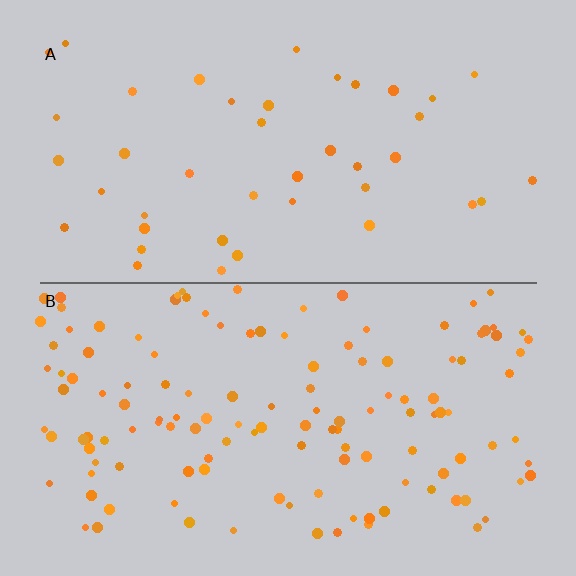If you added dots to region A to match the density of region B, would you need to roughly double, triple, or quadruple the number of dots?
Approximately triple.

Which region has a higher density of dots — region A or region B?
B (the bottom).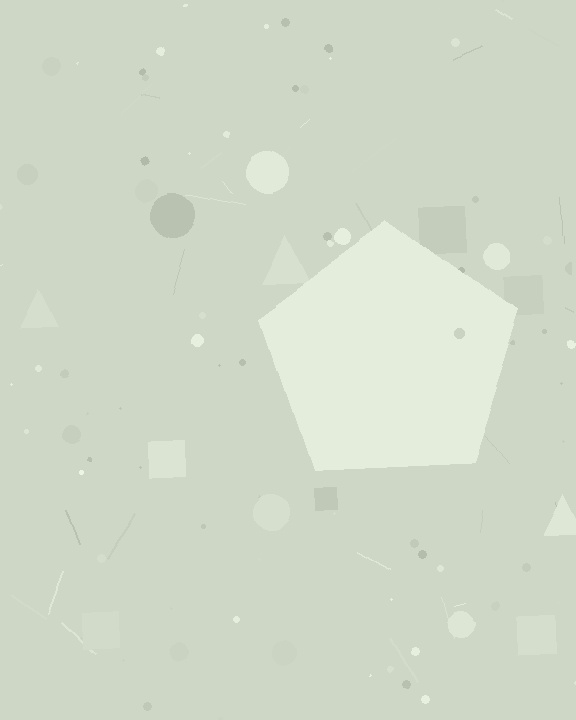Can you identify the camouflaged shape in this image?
The camouflaged shape is a pentagon.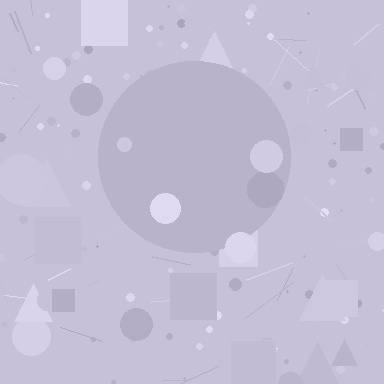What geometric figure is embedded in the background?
A circle is embedded in the background.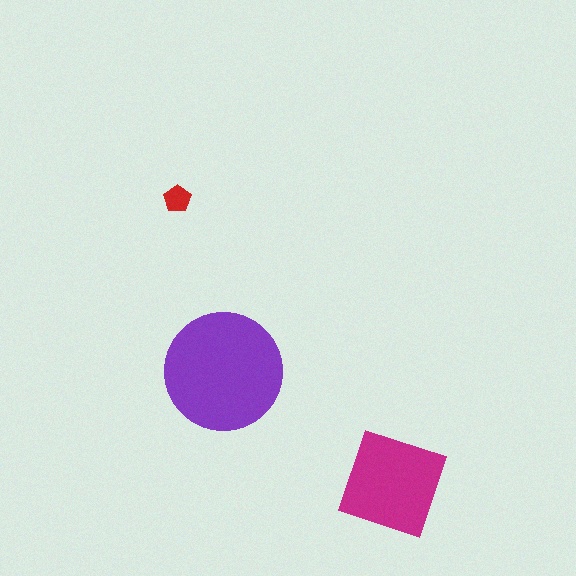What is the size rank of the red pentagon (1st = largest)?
3rd.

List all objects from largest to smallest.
The purple circle, the magenta diamond, the red pentagon.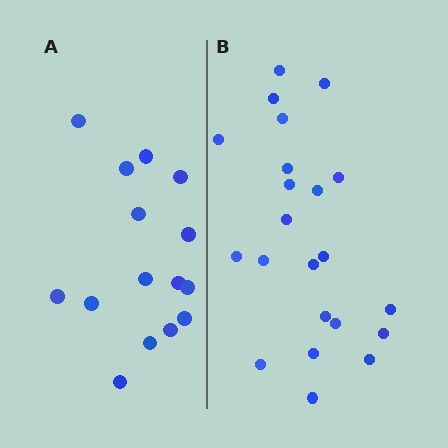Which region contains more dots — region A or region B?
Region B (the right region) has more dots.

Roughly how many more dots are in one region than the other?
Region B has roughly 8 or so more dots than region A.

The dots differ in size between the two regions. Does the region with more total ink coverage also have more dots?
No. Region A has more total ink coverage because its dots are larger, but region B actually contains more individual dots. Total area can be misleading — the number of items is what matters here.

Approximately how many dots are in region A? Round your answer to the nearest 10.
About 20 dots. (The exact count is 15, which rounds to 20.)